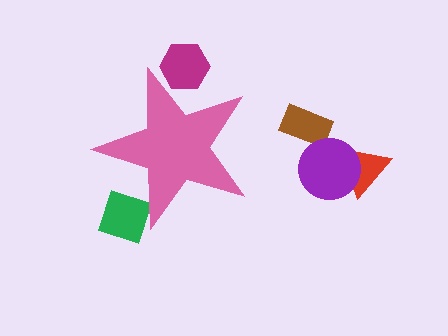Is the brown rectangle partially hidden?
No, the brown rectangle is fully visible.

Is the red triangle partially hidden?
No, the red triangle is fully visible.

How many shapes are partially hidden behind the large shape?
2 shapes are partially hidden.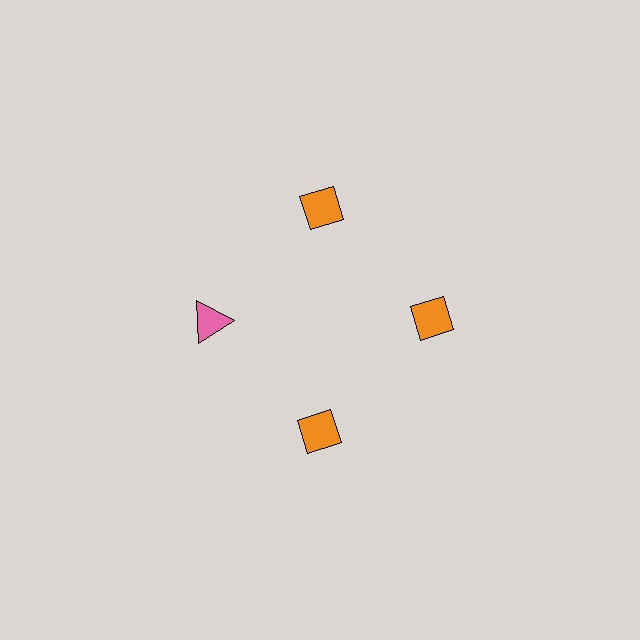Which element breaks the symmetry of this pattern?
The pink triangle at roughly the 9 o'clock position breaks the symmetry. All other shapes are orange diamonds.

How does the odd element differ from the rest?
It differs in both color (pink instead of orange) and shape (triangle instead of diamond).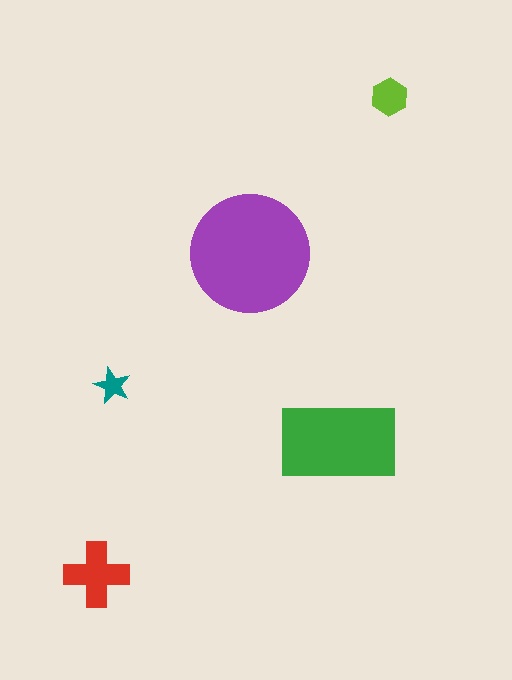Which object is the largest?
The purple circle.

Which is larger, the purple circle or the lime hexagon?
The purple circle.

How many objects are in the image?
There are 5 objects in the image.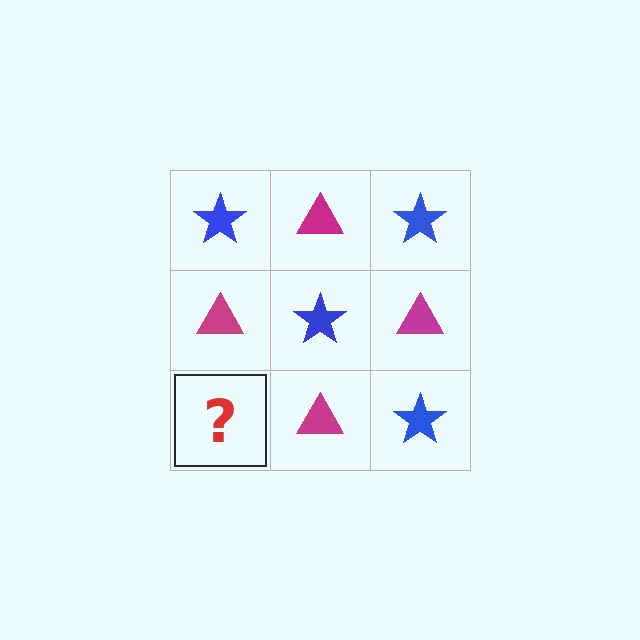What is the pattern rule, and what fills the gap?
The rule is that it alternates blue star and magenta triangle in a checkerboard pattern. The gap should be filled with a blue star.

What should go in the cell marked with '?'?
The missing cell should contain a blue star.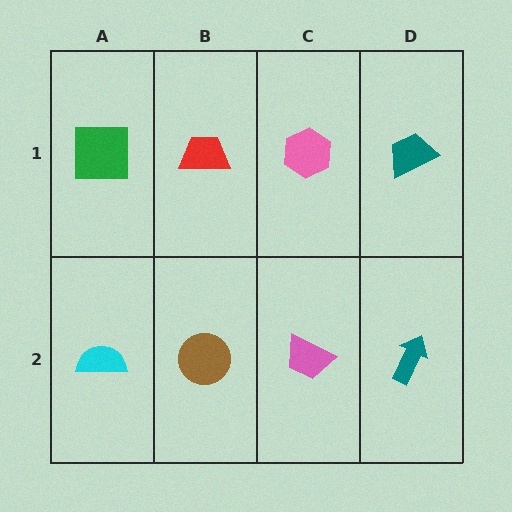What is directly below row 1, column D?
A teal arrow.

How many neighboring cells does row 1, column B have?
3.